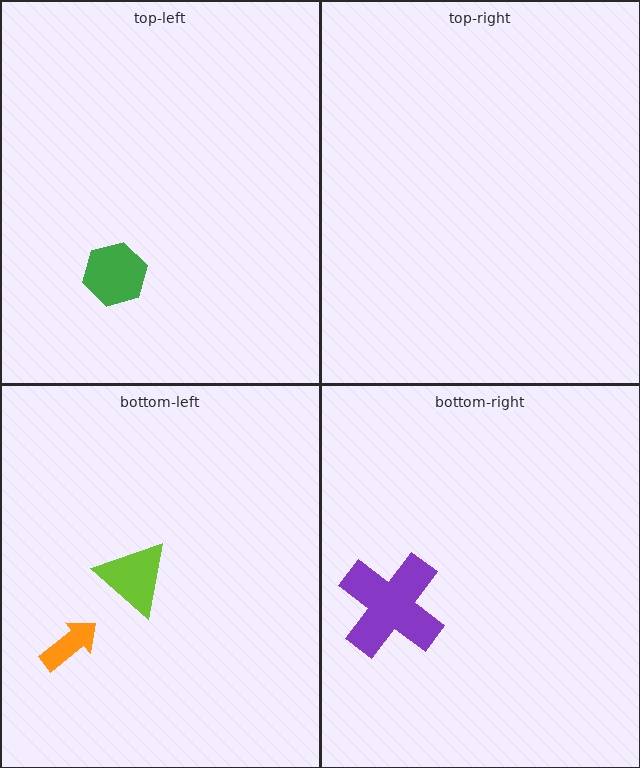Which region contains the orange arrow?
The bottom-left region.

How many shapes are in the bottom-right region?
1.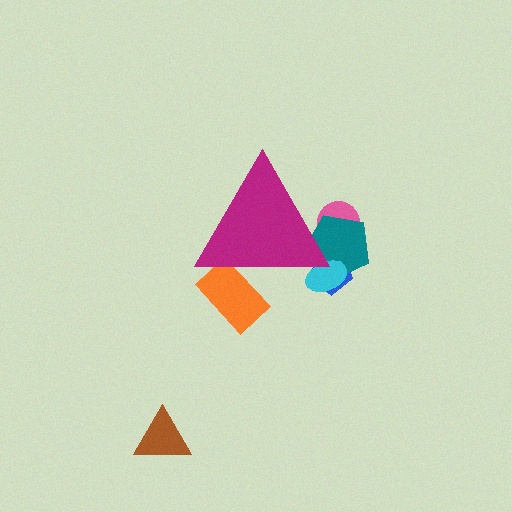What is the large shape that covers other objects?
A magenta triangle.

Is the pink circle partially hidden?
Yes, the pink circle is partially hidden behind the magenta triangle.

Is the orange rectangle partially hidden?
Yes, the orange rectangle is partially hidden behind the magenta triangle.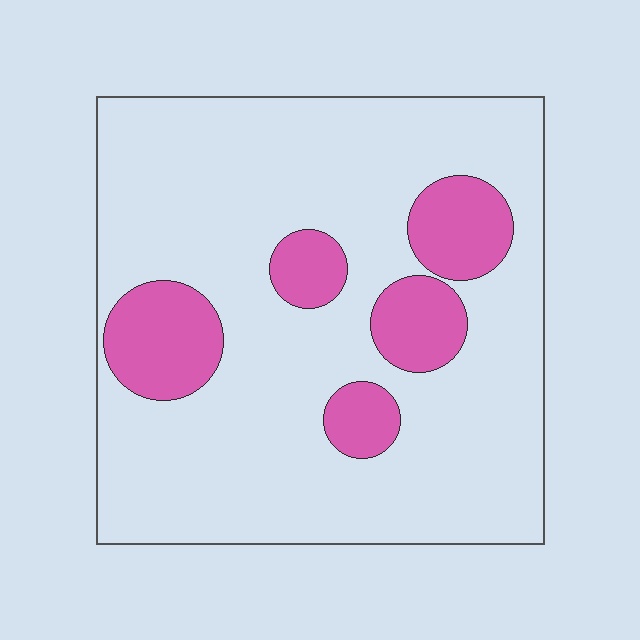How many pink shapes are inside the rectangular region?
5.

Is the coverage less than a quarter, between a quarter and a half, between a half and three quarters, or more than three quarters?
Less than a quarter.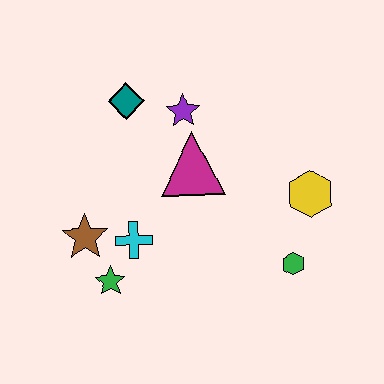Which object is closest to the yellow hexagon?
The green hexagon is closest to the yellow hexagon.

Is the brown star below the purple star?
Yes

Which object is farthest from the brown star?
The yellow hexagon is farthest from the brown star.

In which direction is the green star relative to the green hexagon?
The green star is to the left of the green hexagon.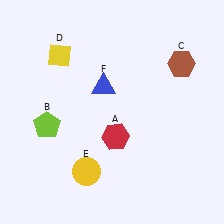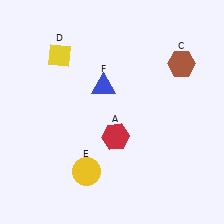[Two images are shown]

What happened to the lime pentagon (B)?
The lime pentagon (B) was removed in Image 2. It was in the bottom-left area of Image 1.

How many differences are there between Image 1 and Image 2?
There is 1 difference between the two images.